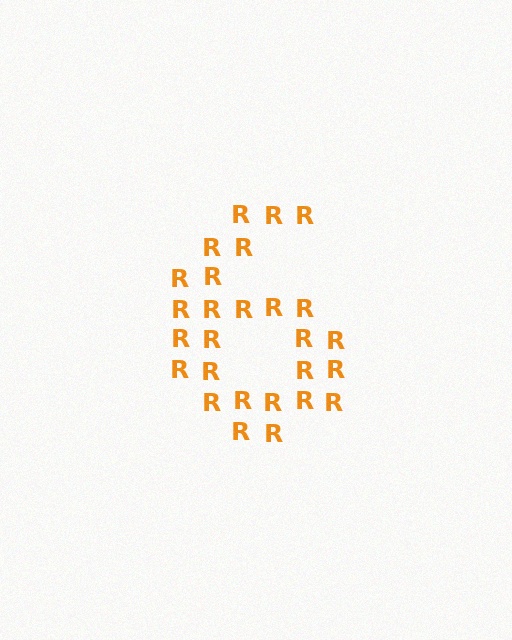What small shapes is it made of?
It is made of small letter R's.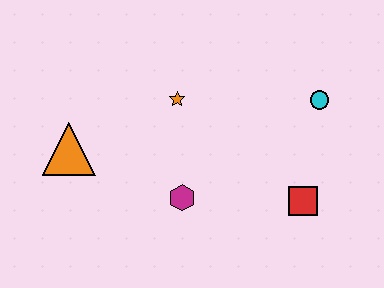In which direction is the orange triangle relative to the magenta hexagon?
The orange triangle is to the left of the magenta hexagon.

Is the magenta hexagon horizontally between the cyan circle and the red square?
No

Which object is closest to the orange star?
The magenta hexagon is closest to the orange star.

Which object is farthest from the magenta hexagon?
The cyan circle is farthest from the magenta hexagon.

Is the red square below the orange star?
Yes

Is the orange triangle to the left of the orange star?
Yes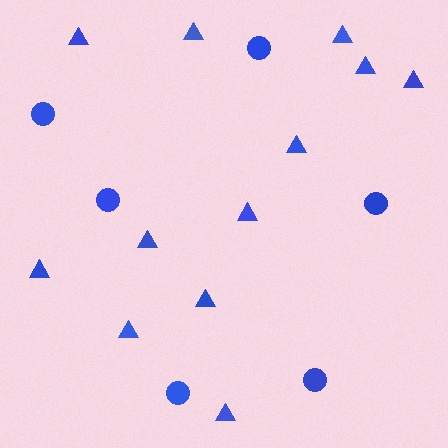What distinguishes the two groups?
There are 2 groups: one group of circles (6) and one group of triangles (12).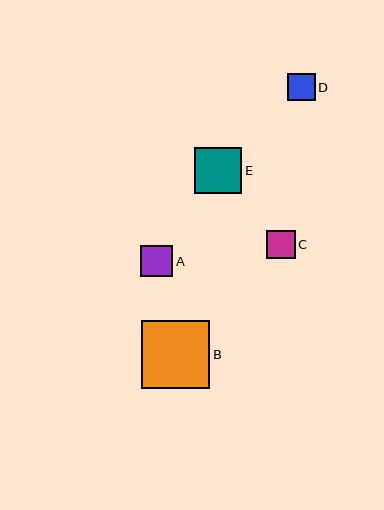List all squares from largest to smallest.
From largest to smallest: B, E, A, C, D.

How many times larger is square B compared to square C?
Square B is approximately 2.4 times the size of square C.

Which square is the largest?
Square B is the largest with a size of approximately 69 pixels.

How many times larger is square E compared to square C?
Square E is approximately 1.6 times the size of square C.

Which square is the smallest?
Square D is the smallest with a size of approximately 27 pixels.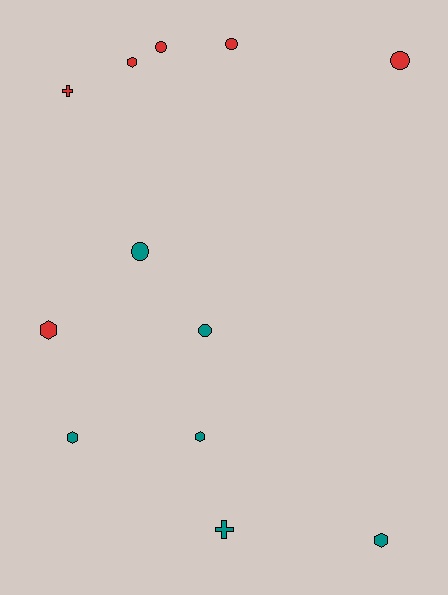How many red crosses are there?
There is 1 red cross.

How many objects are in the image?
There are 12 objects.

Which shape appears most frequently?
Hexagon, with 5 objects.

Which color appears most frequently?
Teal, with 6 objects.